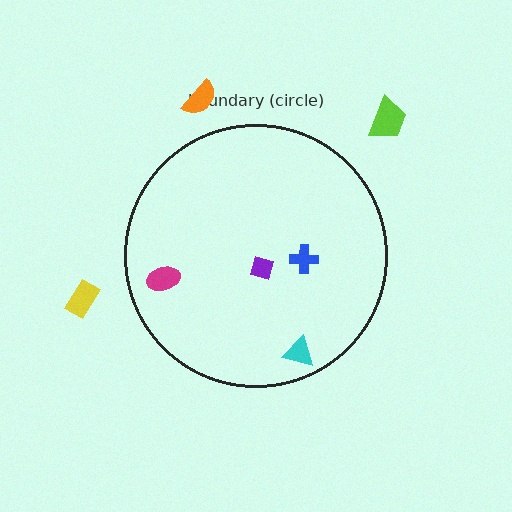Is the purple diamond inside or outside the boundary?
Inside.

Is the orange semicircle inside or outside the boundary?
Outside.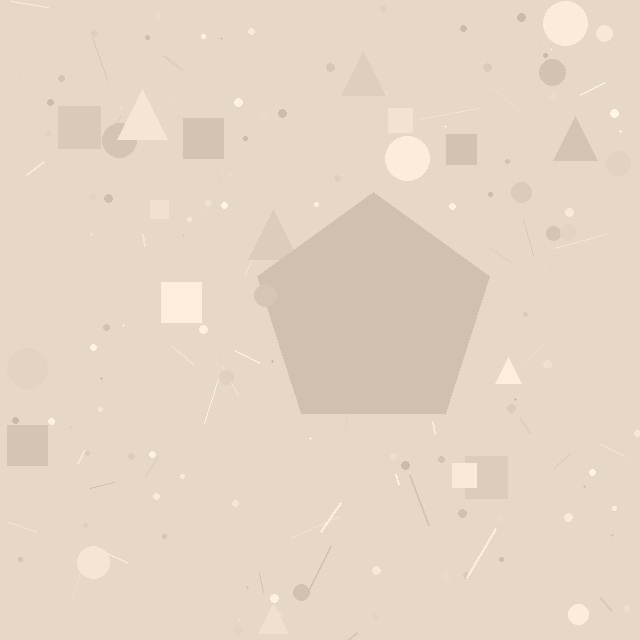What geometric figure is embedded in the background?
A pentagon is embedded in the background.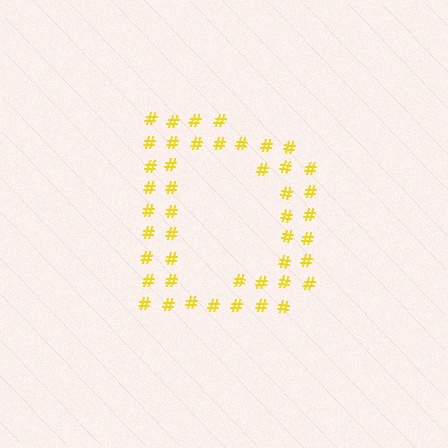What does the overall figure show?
The overall figure shows the letter D.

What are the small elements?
The small elements are hash symbols.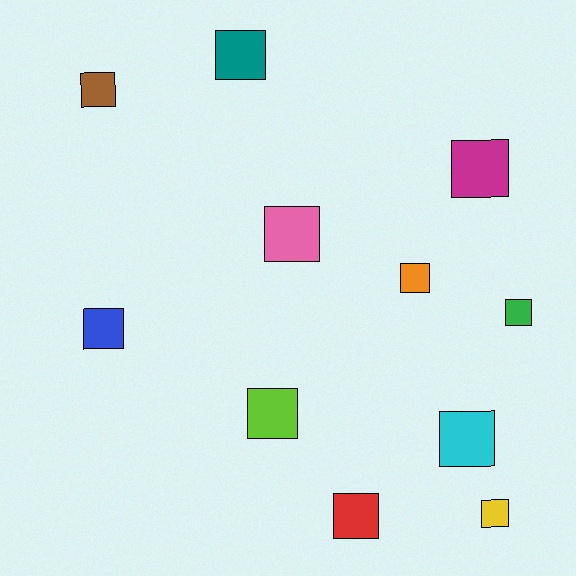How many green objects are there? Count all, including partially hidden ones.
There is 1 green object.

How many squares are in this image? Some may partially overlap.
There are 11 squares.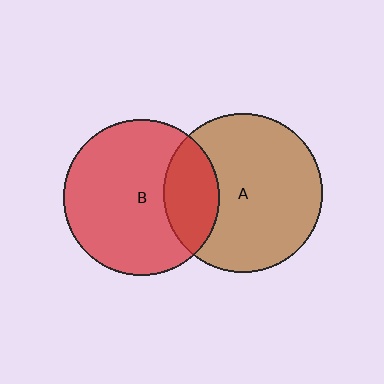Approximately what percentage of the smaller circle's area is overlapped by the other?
Approximately 25%.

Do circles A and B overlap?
Yes.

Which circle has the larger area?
Circle A (brown).